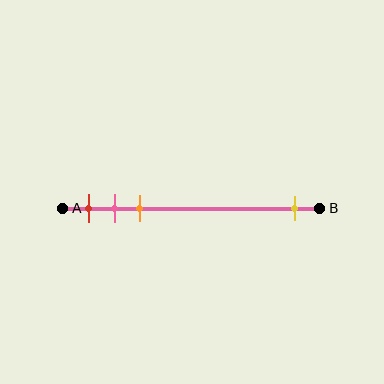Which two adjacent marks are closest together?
The pink and orange marks are the closest adjacent pair.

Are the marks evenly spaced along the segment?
No, the marks are not evenly spaced.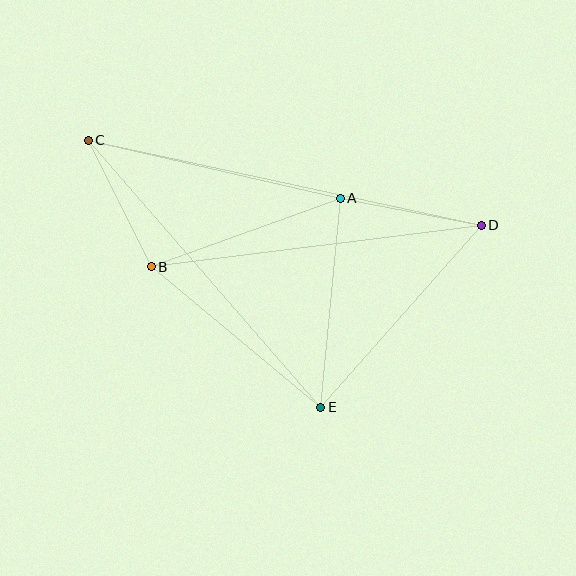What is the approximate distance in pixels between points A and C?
The distance between A and C is approximately 259 pixels.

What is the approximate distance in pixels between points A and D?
The distance between A and D is approximately 144 pixels.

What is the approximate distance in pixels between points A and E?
The distance between A and E is approximately 210 pixels.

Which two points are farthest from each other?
Points C and D are farthest from each other.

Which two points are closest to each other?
Points B and C are closest to each other.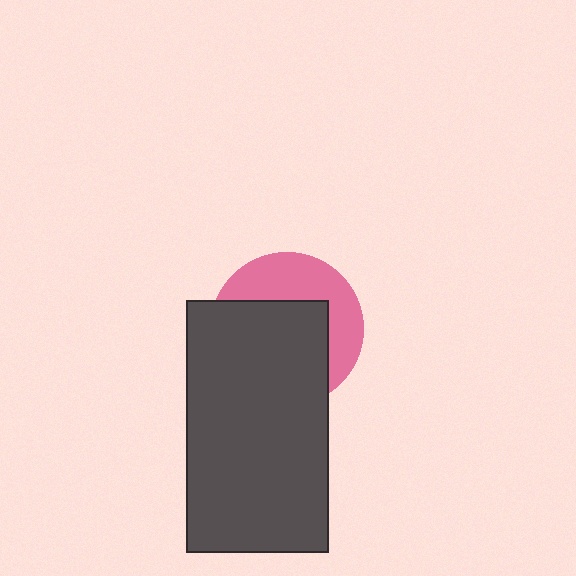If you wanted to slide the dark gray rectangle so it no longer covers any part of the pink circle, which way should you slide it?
Slide it toward the lower-left — that is the most direct way to separate the two shapes.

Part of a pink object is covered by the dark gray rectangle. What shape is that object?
It is a circle.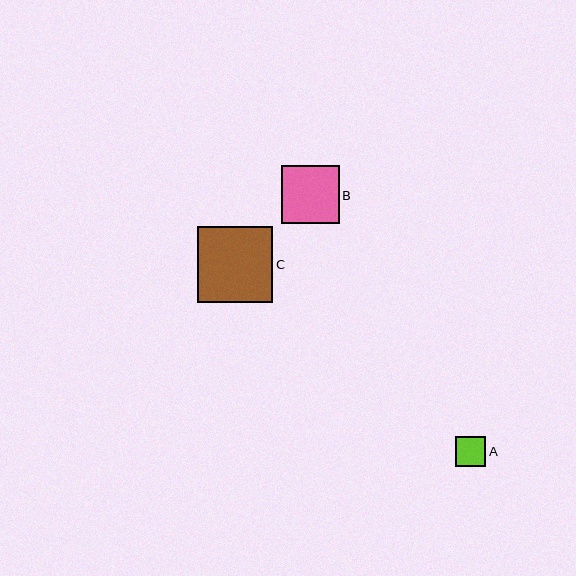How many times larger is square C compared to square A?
Square C is approximately 2.5 times the size of square A.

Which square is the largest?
Square C is the largest with a size of approximately 76 pixels.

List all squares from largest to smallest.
From largest to smallest: C, B, A.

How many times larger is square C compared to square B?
Square C is approximately 1.3 times the size of square B.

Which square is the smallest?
Square A is the smallest with a size of approximately 30 pixels.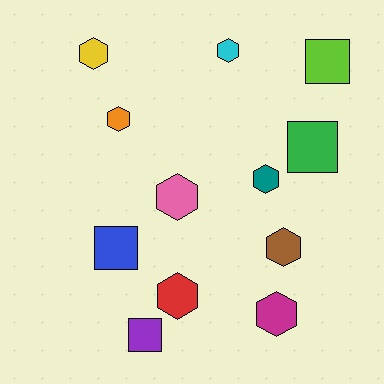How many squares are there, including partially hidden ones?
There are 4 squares.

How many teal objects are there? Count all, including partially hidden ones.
There is 1 teal object.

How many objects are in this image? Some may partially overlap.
There are 12 objects.